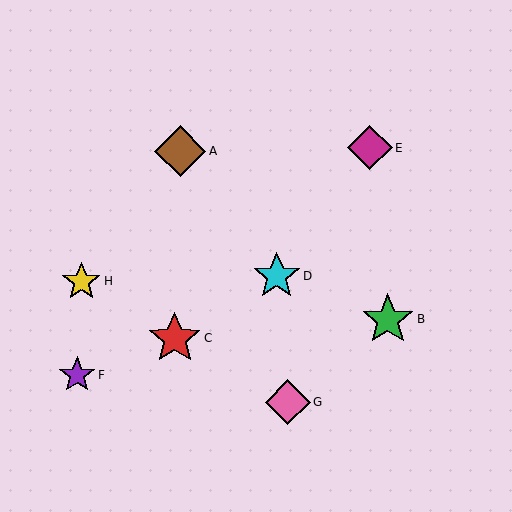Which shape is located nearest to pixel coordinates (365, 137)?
The magenta diamond (labeled E) at (370, 148) is nearest to that location.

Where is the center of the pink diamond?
The center of the pink diamond is at (288, 402).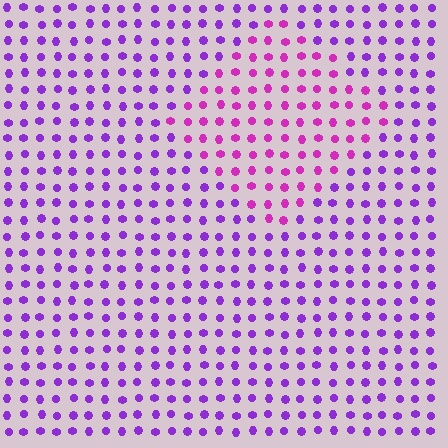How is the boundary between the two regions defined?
The boundary is defined purely by a slight shift in hue (about 34 degrees). Spacing, size, and orientation are identical on both sides.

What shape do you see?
I see a diamond.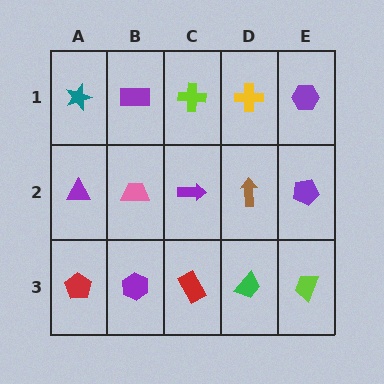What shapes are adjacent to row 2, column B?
A purple rectangle (row 1, column B), a purple hexagon (row 3, column B), a purple triangle (row 2, column A), a purple arrow (row 2, column C).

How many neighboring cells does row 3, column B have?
3.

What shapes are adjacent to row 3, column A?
A purple triangle (row 2, column A), a purple hexagon (row 3, column B).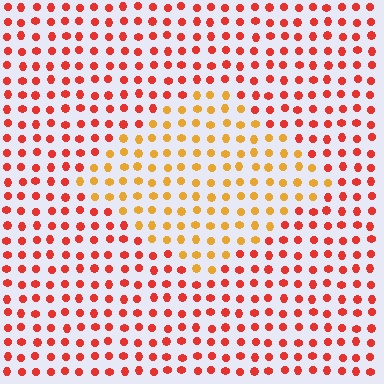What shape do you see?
I see a diamond.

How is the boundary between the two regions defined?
The boundary is defined purely by a slight shift in hue (about 38 degrees). Spacing, size, and orientation are identical on both sides.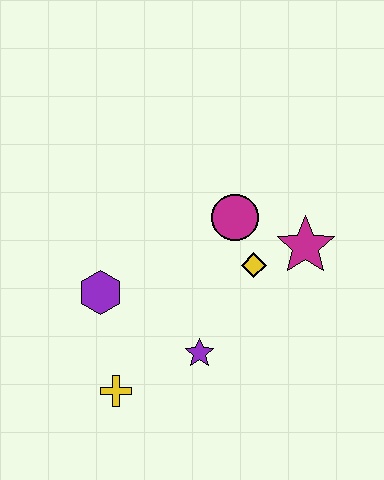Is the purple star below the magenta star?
Yes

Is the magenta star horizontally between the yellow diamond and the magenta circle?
No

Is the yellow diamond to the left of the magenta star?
Yes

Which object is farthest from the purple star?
The magenta star is farthest from the purple star.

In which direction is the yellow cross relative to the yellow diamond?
The yellow cross is to the left of the yellow diamond.